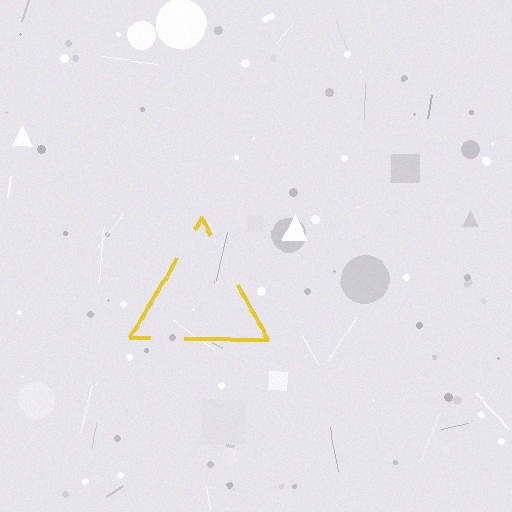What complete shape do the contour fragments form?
The contour fragments form a triangle.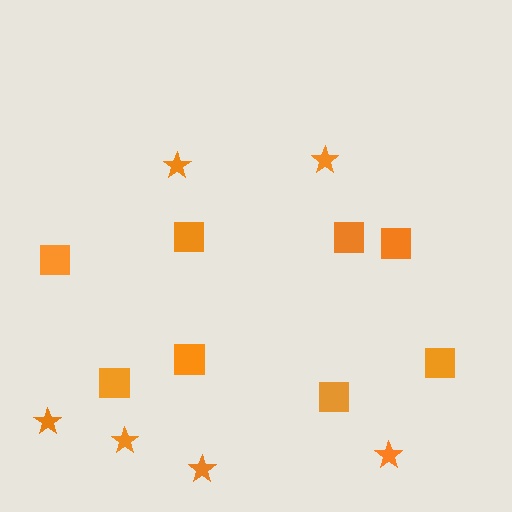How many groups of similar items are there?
There are 2 groups: one group of stars (6) and one group of squares (8).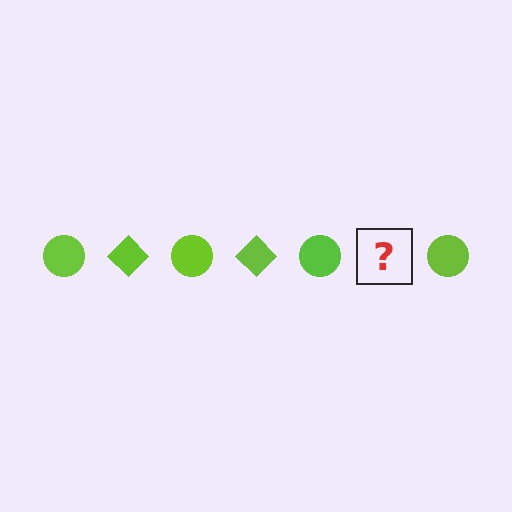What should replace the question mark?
The question mark should be replaced with a lime diamond.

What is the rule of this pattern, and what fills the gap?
The rule is that the pattern cycles through circle, diamond shapes in lime. The gap should be filled with a lime diamond.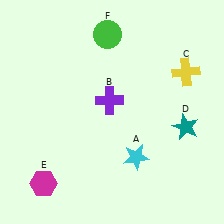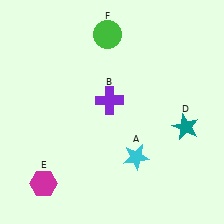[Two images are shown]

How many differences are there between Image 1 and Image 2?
There is 1 difference between the two images.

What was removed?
The yellow cross (C) was removed in Image 2.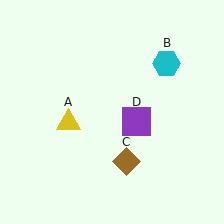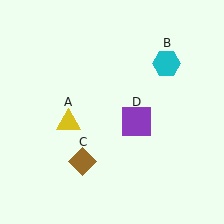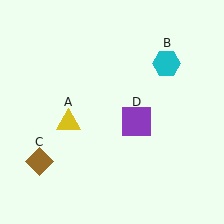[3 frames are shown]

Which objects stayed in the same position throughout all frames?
Yellow triangle (object A) and cyan hexagon (object B) and purple square (object D) remained stationary.